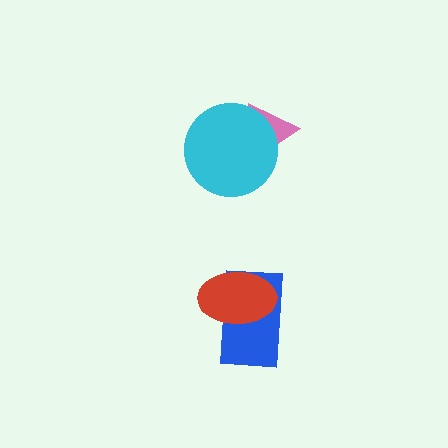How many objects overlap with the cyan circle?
1 object overlaps with the cyan circle.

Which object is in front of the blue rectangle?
The red ellipse is in front of the blue rectangle.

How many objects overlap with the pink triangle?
1 object overlaps with the pink triangle.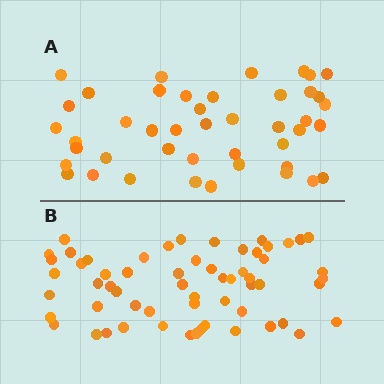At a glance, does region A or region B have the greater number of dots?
Region B (the bottom region) has more dots.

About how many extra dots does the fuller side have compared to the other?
Region B has approximately 15 more dots than region A.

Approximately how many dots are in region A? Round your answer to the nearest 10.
About 40 dots. (The exact count is 44, which rounds to 40.)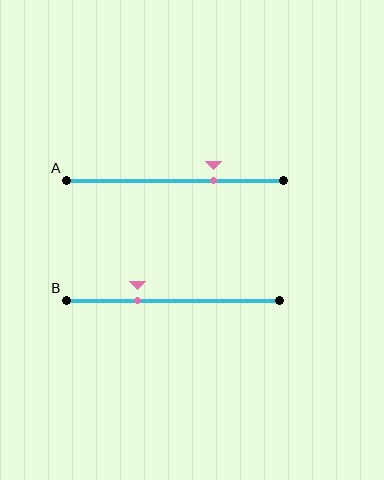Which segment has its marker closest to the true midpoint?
Segment B has its marker closest to the true midpoint.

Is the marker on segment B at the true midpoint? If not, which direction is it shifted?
No, the marker on segment B is shifted to the left by about 16% of the segment length.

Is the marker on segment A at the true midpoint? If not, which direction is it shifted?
No, the marker on segment A is shifted to the right by about 18% of the segment length.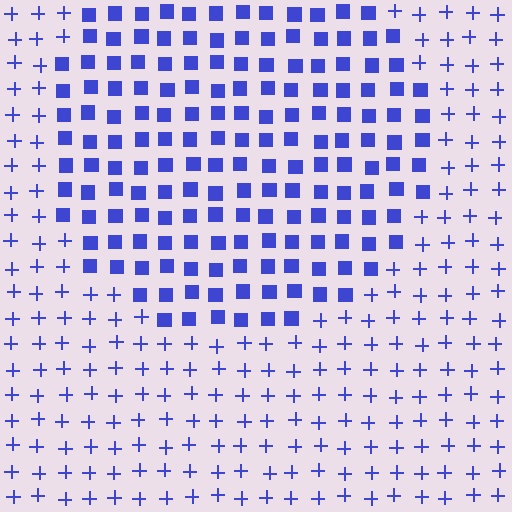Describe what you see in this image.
The image is filled with small blue elements arranged in a uniform grid. A circle-shaped region contains squares, while the surrounding area contains plus signs. The boundary is defined purely by the change in element shape.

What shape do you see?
I see a circle.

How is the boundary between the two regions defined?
The boundary is defined by a change in element shape: squares inside vs. plus signs outside. All elements share the same color and spacing.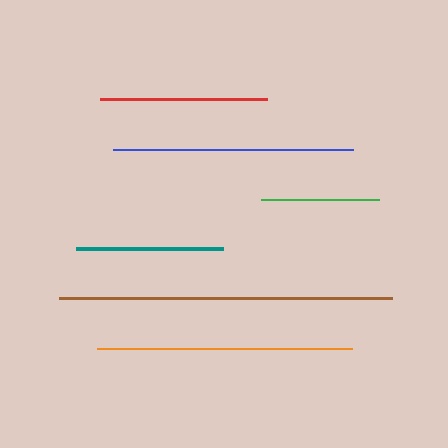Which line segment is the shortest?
The green line is the shortest at approximately 118 pixels.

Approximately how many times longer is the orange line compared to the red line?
The orange line is approximately 1.5 times the length of the red line.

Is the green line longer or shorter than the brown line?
The brown line is longer than the green line.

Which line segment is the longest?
The brown line is the longest at approximately 333 pixels.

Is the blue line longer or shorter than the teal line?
The blue line is longer than the teal line.